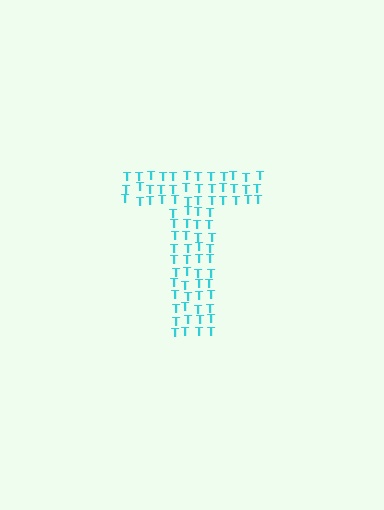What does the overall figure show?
The overall figure shows the letter T.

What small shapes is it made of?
It is made of small letter T's.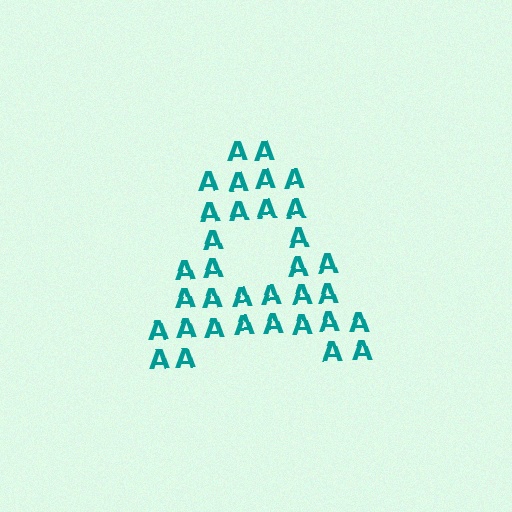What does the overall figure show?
The overall figure shows the letter A.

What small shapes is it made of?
It is made of small letter A's.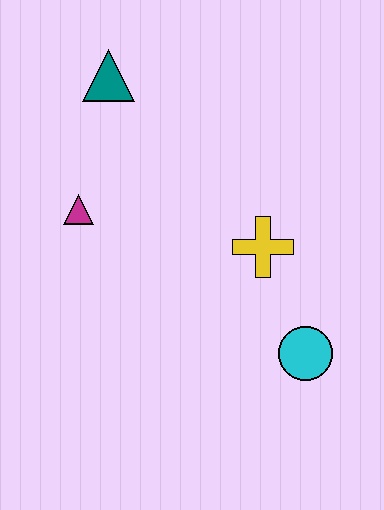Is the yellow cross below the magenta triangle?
Yes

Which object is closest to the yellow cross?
The cyan circle is closest to the yellow cross.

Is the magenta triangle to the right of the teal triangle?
No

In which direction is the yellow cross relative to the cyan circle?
The yellow cross is above the cyan circle.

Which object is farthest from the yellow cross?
The teal triangle is farthest from the yellow cross.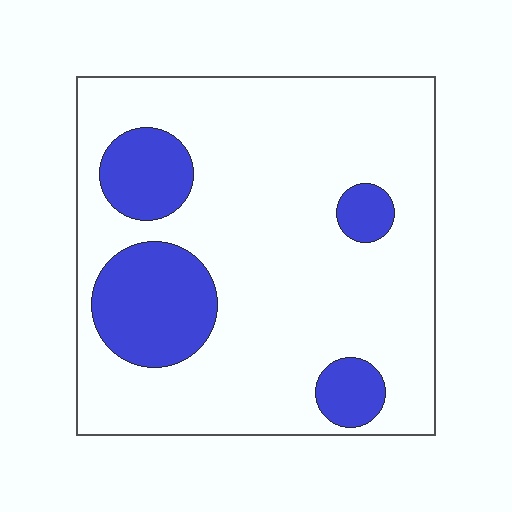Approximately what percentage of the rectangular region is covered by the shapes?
Approximately 20%.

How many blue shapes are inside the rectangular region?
4.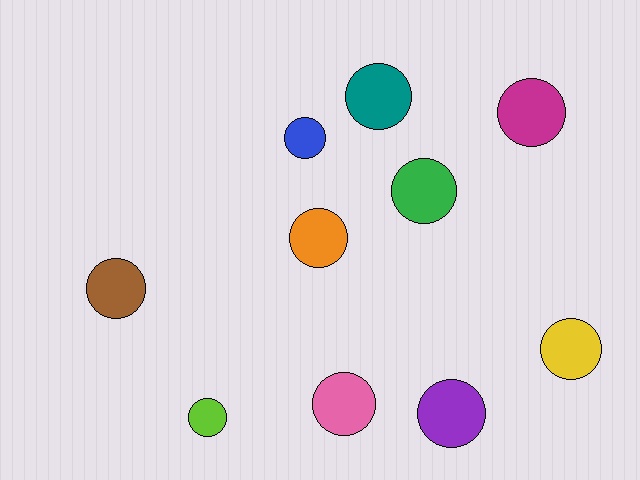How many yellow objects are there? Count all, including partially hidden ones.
There is 1 yellow object.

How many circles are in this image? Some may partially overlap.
There are 10 circles.